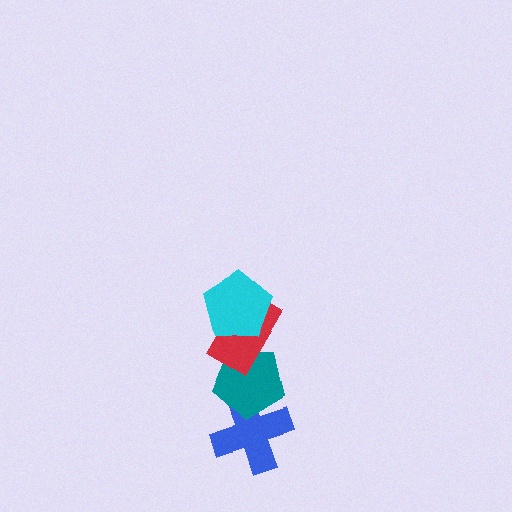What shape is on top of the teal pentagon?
The red rectangle is on top of the teal pentagon.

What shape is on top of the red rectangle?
The cyan pentagon is on top of the red rectangle.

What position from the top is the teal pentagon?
The teal pentagon is 3rd from the top.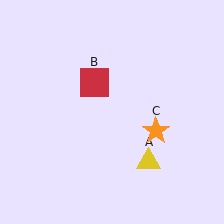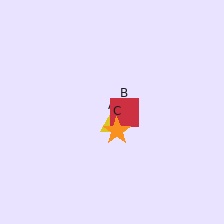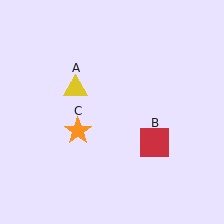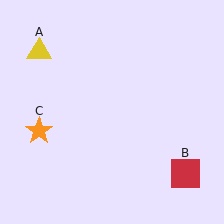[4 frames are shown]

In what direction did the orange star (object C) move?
The orange star (object C) moved left.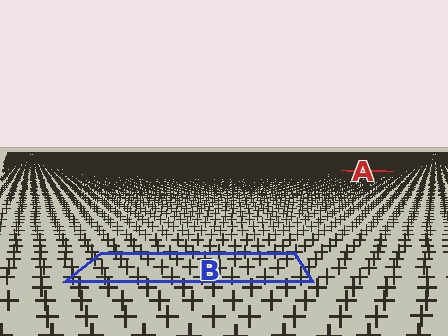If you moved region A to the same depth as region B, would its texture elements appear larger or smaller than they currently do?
They would appear larger. At a closer depth, the same texture elements are projected at a bigger on-screen size.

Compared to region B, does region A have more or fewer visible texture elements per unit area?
Region A has more texture elements per unit area — they are packed more densely because it is farther away.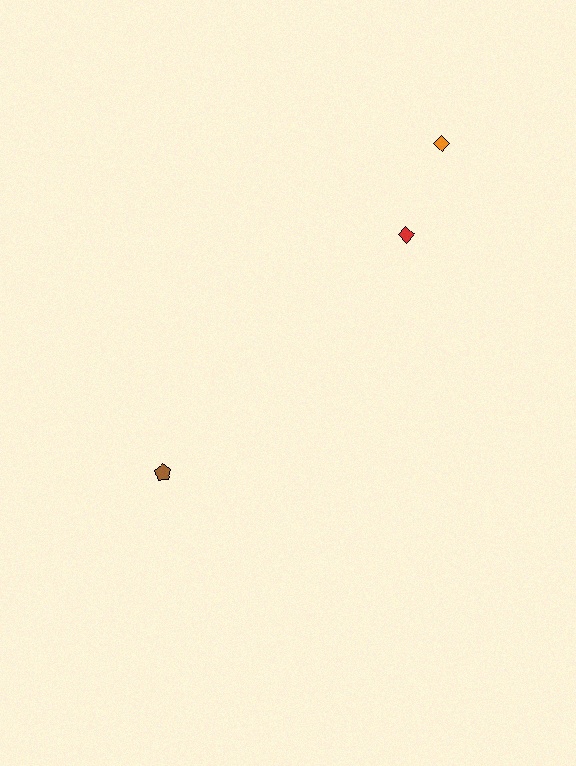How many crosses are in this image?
There are no crosses.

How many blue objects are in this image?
There are no blue objects.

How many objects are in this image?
There are 3 objects.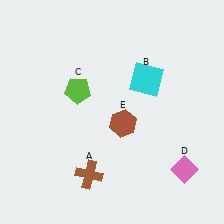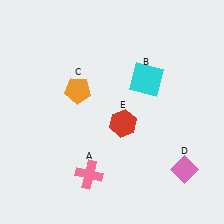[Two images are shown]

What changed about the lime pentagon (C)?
In Image 1, C is lime. In Image 2, it changed to orange.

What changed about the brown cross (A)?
In Image 1, A is brown. In Image 2, it changed to pink.